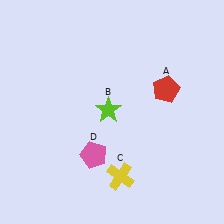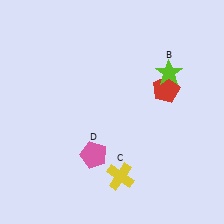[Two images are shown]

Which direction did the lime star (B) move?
The lime star (B) moved right.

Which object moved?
The lime star (B) moved right.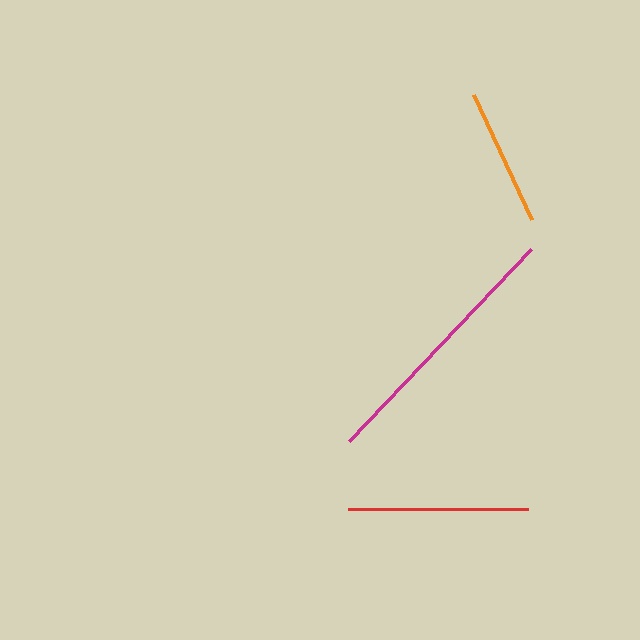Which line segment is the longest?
The magenta line is the longest at approximately 264 pixels.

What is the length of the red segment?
The red segment is approximately 179 pixels long.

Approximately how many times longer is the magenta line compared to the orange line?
The magenta line is approximately 1.9 times the length of the orange line.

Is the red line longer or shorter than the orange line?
The red line is longer than the orange line.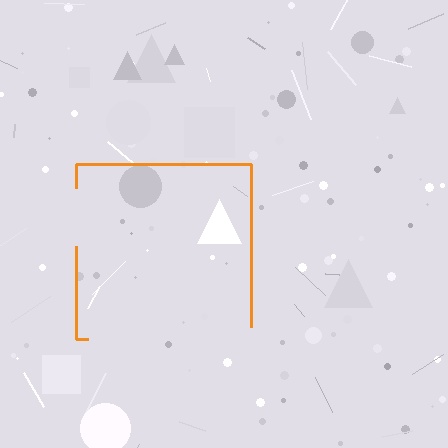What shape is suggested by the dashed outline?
The dashed outline suggests a square.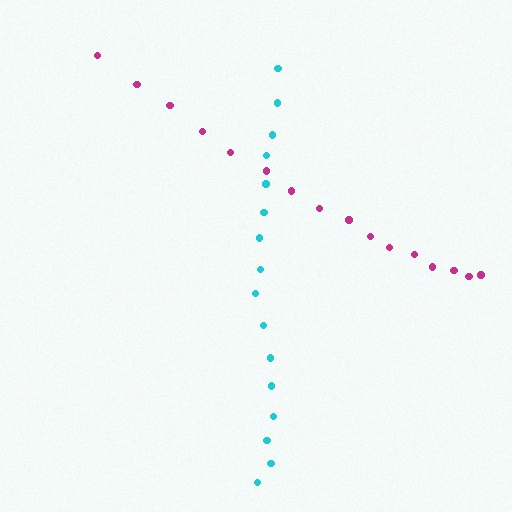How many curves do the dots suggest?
There are 2 distinct paths.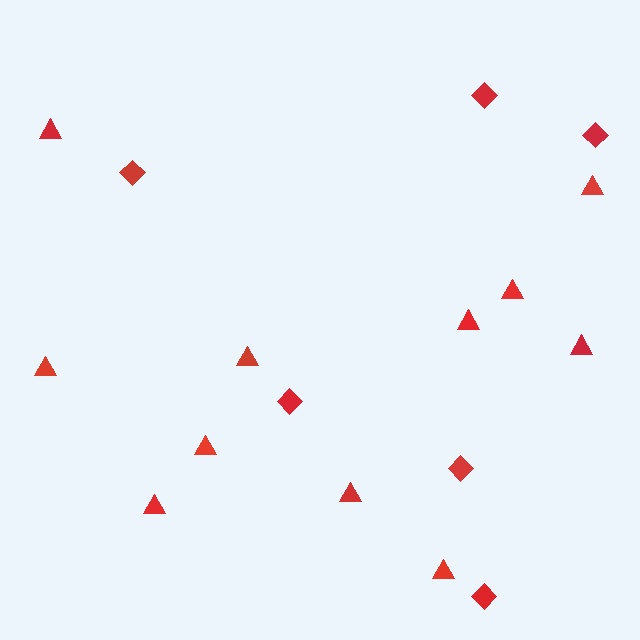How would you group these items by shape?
There are 2 groups: one group of diamonds (6) and one group of triangles (11).